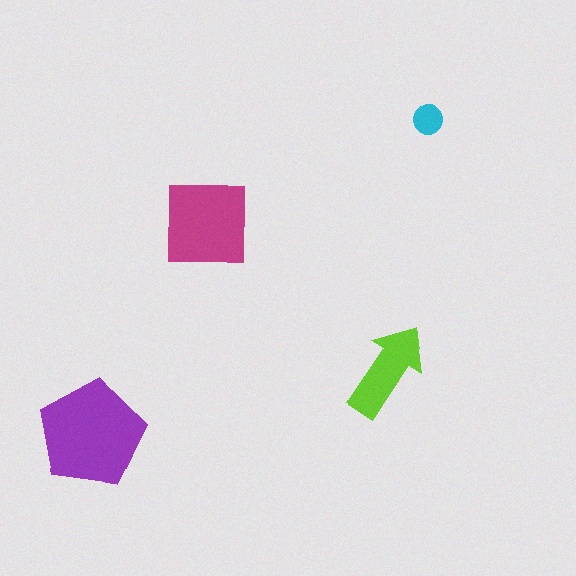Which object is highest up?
The cyan circle is topmost.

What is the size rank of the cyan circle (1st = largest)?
4th.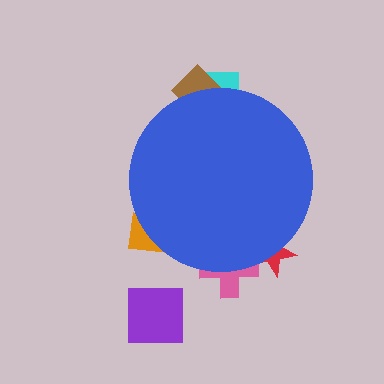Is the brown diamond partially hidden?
Yes, the brown diamond is partially hidden behind the blue circle.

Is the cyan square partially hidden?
Yes, the cyan square is partially hidden behind the blue circle.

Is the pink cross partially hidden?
Yes, the pink cross is partially hidden behind the blue circle.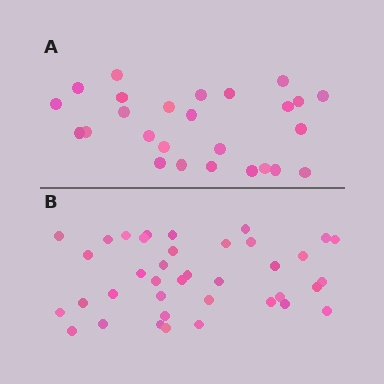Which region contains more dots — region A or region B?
Region B (the bottom region) has more dots.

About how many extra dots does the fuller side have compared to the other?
Region B has roughly 12 or so more dots than region A.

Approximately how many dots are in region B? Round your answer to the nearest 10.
About 40 dots. (The exact count is 38, which rounds to 40.)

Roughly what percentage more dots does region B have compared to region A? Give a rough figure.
About 45% more.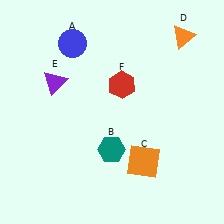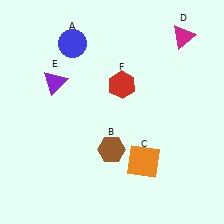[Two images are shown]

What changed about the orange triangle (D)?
In Image 1, D is orange. In Image 2, it changed to magenta.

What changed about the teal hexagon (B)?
In Image 1, B is teal. In Image 2, it changed to brown.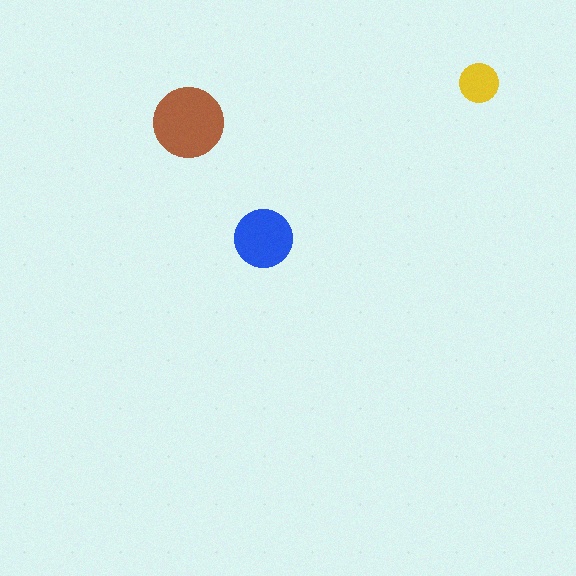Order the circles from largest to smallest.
the brown one, the blue one, the yellow one.